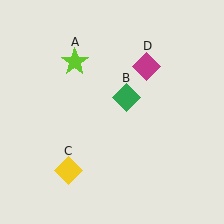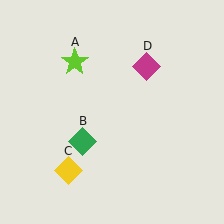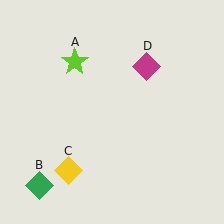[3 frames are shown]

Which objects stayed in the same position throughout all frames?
Lime star (object A) and yellow diamond (object C) and magenta diamond (object D) remained stationary.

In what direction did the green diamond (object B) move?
The green diamond (object B) moved down and to the left.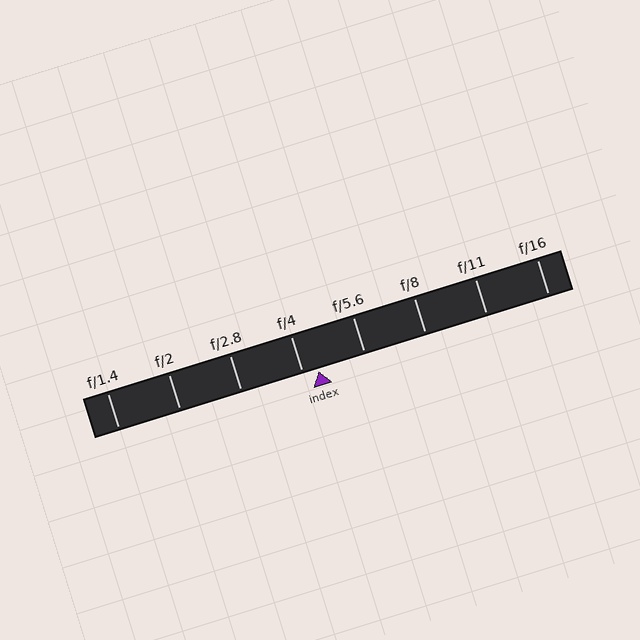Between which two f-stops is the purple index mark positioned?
The index mark is between f/4 and f/5.6.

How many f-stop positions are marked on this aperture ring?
There are 8 f-stop positions marked.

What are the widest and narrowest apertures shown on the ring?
The widest aperture shown is f/1.4 and the narrowest is f/16.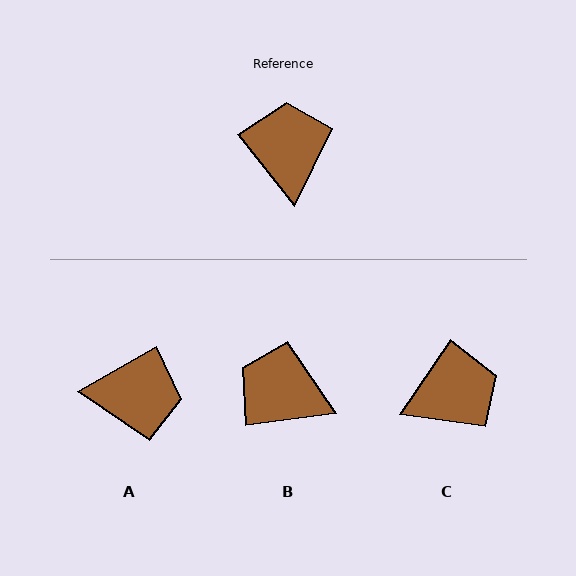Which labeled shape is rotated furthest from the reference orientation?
A, about 99 degrees away.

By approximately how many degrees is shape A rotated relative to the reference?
Approximately 99 degrees clockwise.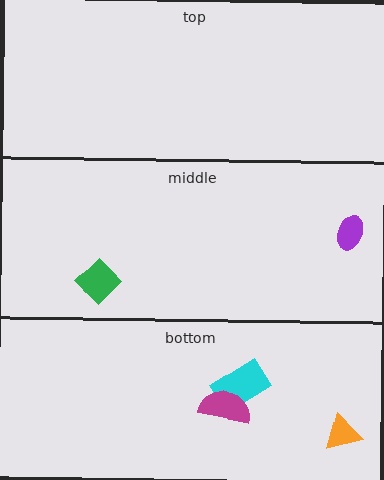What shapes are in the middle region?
The green diamond, the purple ellipse.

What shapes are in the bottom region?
The cyan rectangle, the orange triangle, the magenta semicircle.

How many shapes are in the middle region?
2.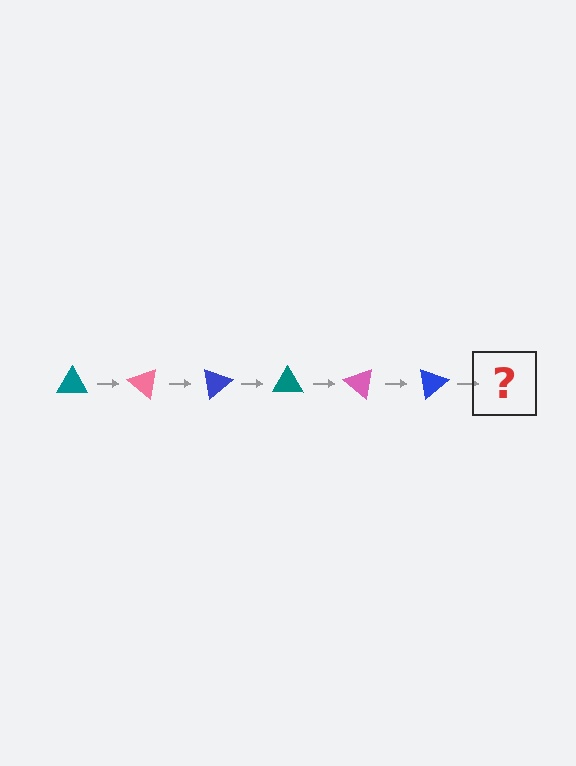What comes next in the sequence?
The next element should be a teal triangle, rotated 240 degrees from the start.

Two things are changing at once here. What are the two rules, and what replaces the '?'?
The two rules are that it rotates 40 degrees each step and the color cycles through teal, pink, and blue. The '?' should be a teal triangle, rotated 240 degrees from the start.